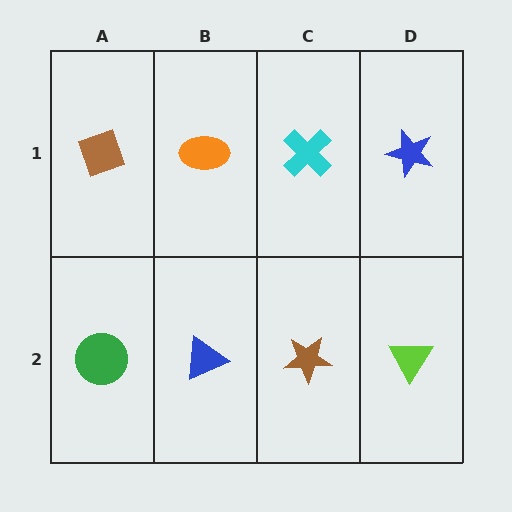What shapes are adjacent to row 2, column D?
A blue star (row 1, column D), a brown star (row 2, column C).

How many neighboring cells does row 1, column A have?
2.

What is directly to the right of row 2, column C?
A lime triangle.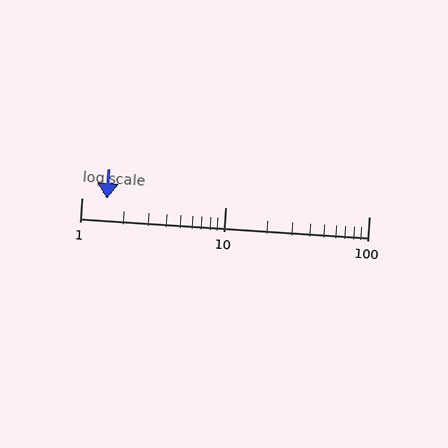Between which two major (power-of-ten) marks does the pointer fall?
The pointer is between 1 and 10.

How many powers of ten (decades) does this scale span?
The scale spans 2 decades, from 1 to 100.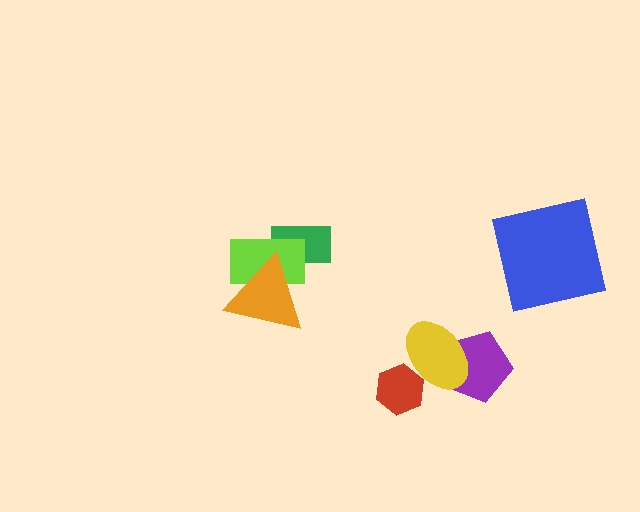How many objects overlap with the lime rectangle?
2 objects overlap with the lime rectangle.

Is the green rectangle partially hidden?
Yes, it is partially covered by another shape.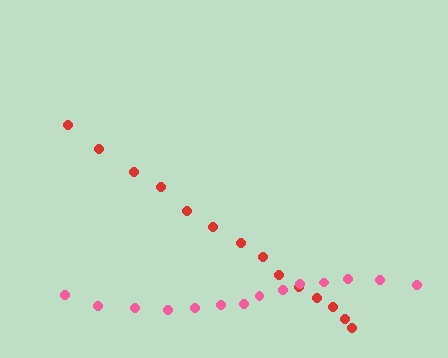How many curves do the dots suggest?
There are 2 distinct paths.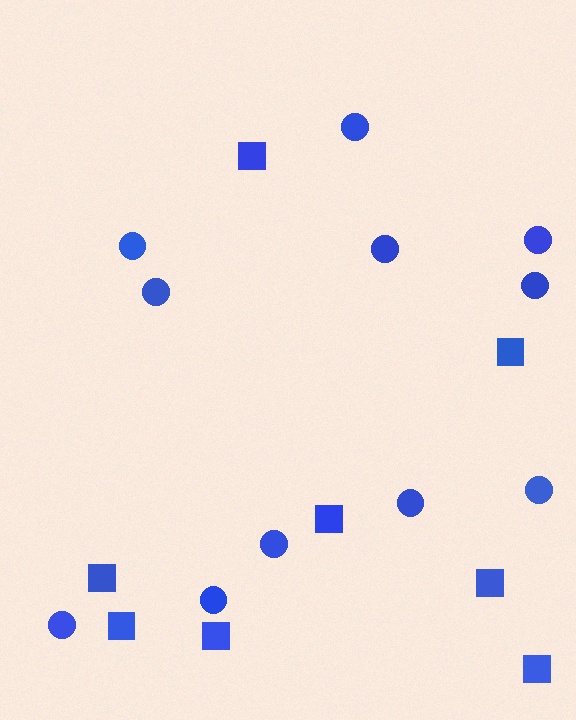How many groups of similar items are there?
There are 2 groups: one group of squares (8) and one group of circles (11).